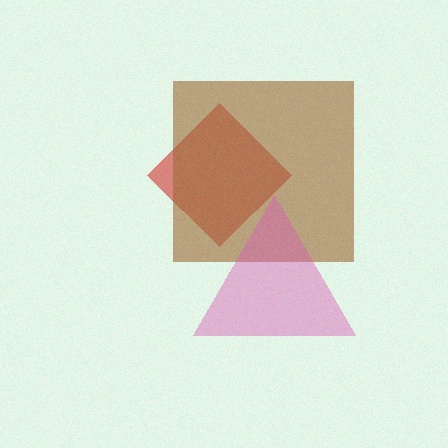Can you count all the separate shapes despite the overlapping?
Yes, there are 3 separate shapes.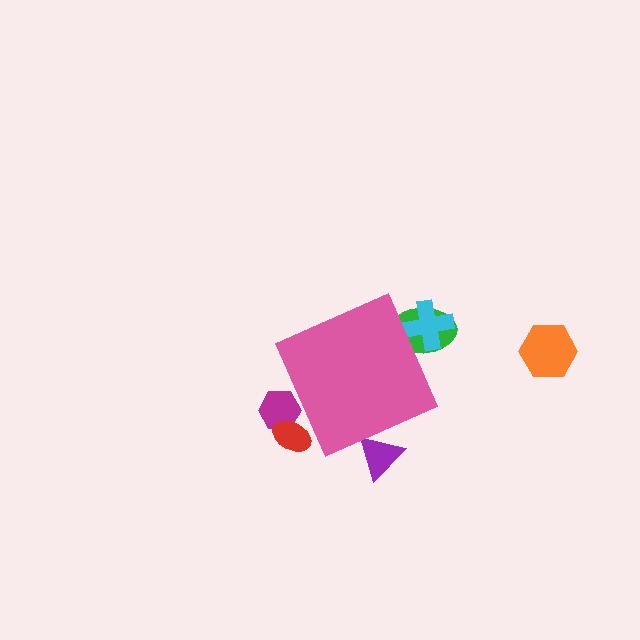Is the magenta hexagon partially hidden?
Yes, the magenta hexagon is partially hidden behind the pink diamond.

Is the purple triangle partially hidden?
Yes, the purple triangle is partially hidden behind the pink diamond.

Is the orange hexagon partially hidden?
No, the orange hexagon is fully visible.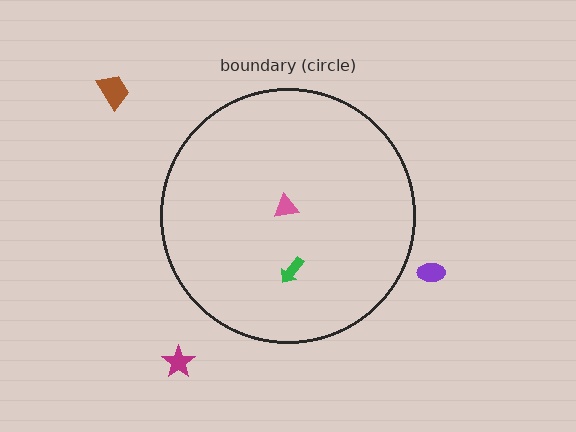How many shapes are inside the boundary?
2 inside, 3 outside.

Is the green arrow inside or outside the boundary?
Inside.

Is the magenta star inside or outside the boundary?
Outside.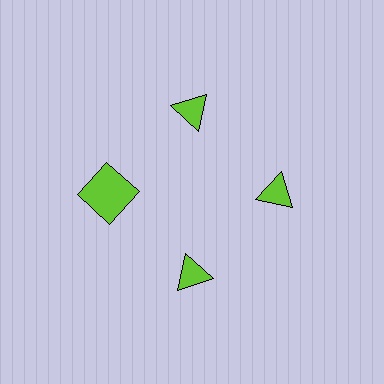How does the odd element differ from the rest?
It has a different shape: square instead of triangle.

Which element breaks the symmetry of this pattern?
The lime square at roughly the 9 o'clock position breaks the symmetry. All other shapes are lime triangles.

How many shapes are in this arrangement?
There are 4 shapes arranged in a ring pattern.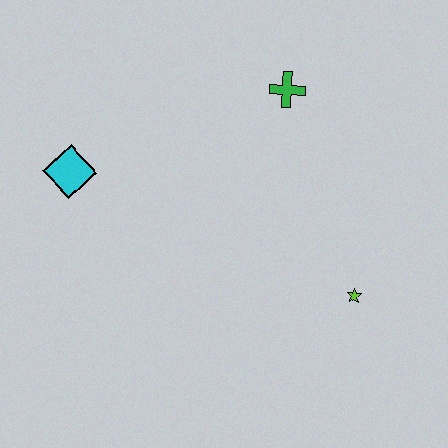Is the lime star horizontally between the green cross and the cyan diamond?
No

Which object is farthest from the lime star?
The cyan diamond is farthest from the lime star.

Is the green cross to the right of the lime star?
No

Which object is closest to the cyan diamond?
The green cross is closest to the cyan diamond.